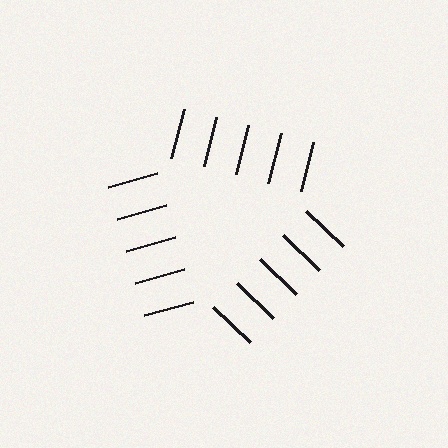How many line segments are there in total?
15 — 5 along each of the 3 edges.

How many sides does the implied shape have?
3 sides — the line-ends trace a triangle.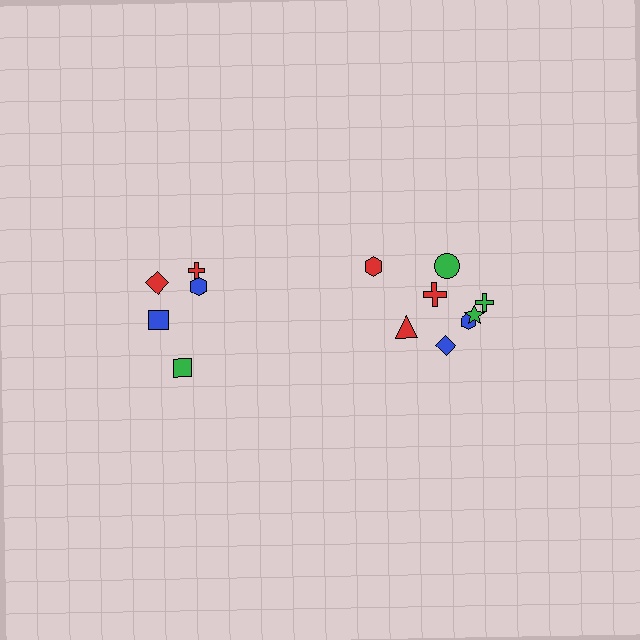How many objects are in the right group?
There are 8 objects.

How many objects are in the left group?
There are 5 objects.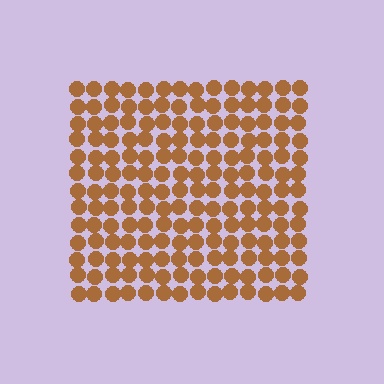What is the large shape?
The large shape is a square.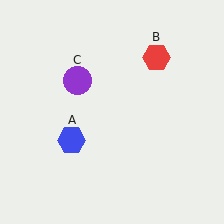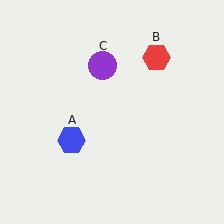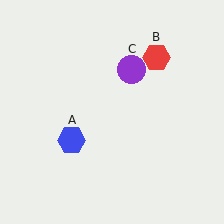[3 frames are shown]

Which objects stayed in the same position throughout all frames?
Blue hexagon (object A) and red hexagon (object B) remained stationary.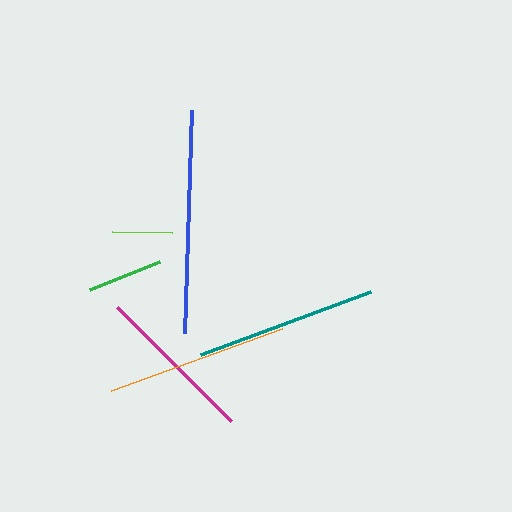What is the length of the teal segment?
The teal segment is approximately 181 pixels long.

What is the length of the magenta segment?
The magenta segment is approximately 162 pixels long.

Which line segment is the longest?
The blue line is the longest at approximately 223 pixels.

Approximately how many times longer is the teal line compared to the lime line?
The teal line is approximately 3.0 times the length of the lime line.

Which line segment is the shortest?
The lime line is the shortest at approximately 61 pixels.